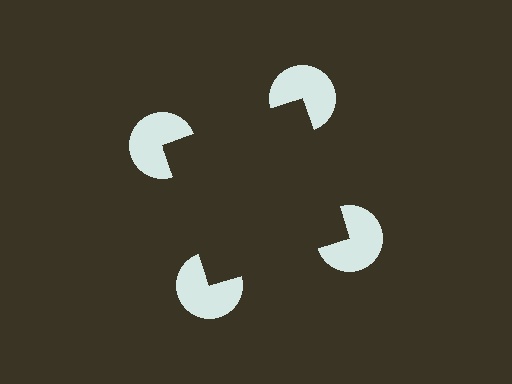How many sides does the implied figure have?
4 sides.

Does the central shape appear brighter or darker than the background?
It typically appears slightly darker than the background, even though no actual brightness change is drawn.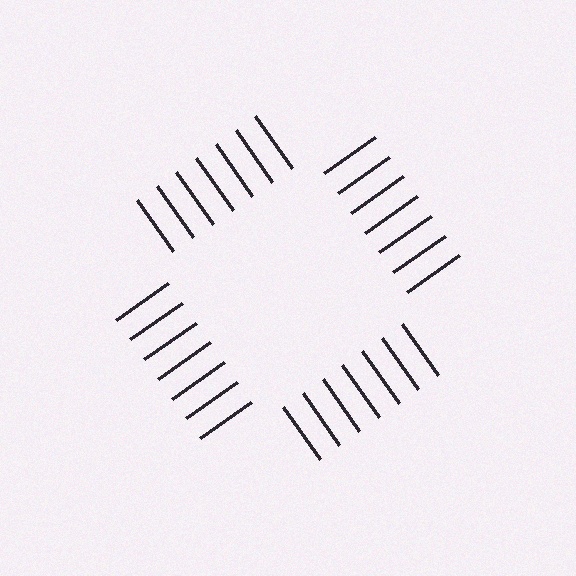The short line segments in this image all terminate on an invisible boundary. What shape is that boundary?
An illusory square — the line segments terminate on its edges but no continuous stroke is drawn.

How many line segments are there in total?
28 — 7 along each of the 4 edges.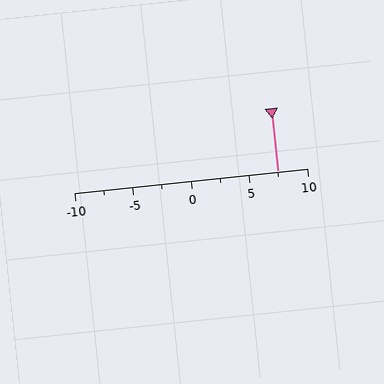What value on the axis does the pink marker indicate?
The marker indicates approximately 7.5.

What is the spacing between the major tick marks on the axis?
The major ticks are spaced 5 apart.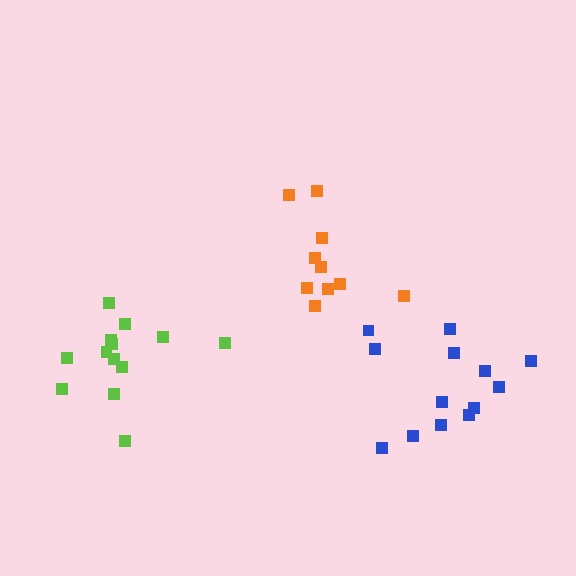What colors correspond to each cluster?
The clusters are colored: orange, lime, blue.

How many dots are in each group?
Group 1: 10 dots, Group 2: 13 dots, Group 3: 13 dots (36 total).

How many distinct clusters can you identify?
There are 3 distinct clusters.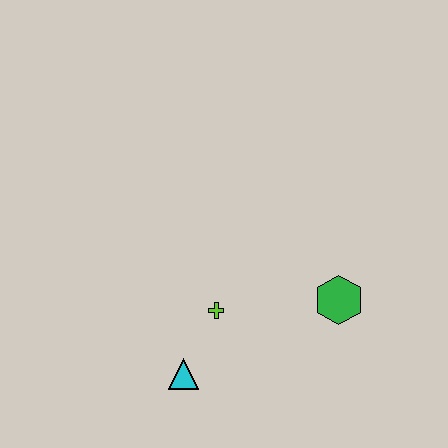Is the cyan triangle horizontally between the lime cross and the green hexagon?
No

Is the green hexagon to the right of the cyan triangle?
Yes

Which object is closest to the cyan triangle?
The lime cross is closest to the cyan triangle.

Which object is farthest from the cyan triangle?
The green hexagon is farthest from the cyan triangle.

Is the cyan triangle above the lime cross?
No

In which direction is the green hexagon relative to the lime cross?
The green hexagon is to the right of the lime cross.